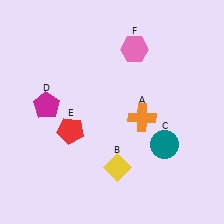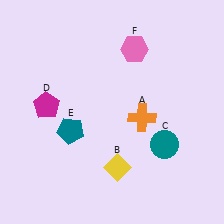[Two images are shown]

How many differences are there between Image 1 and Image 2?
There is 1 difference between the two images.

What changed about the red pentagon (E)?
In Image 1, E is red. In Image 2, it changed to teal.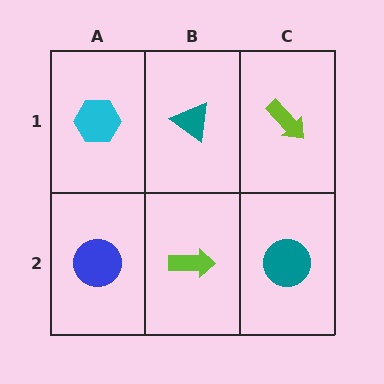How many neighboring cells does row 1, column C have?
2.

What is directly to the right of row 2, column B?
A teal circle.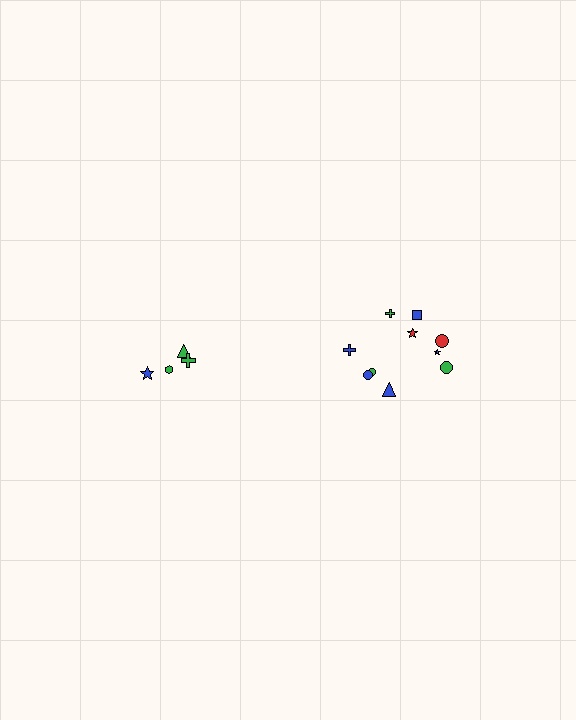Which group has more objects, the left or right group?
The right group.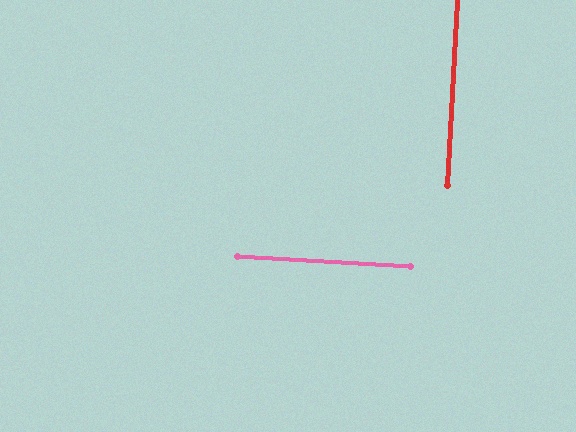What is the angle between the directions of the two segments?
Approximately 90 degrees.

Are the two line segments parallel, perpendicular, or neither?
Perpendicular — they meet at approximately 90°.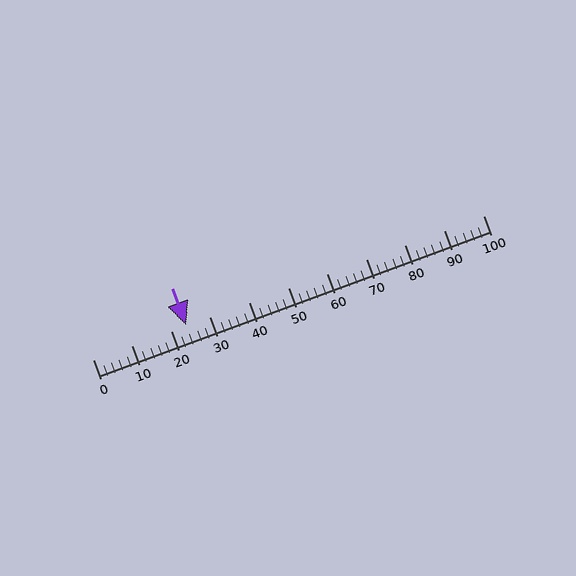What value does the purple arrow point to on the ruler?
The purple arrow points to approximately 24.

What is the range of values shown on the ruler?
The ruler shows values from 0 to 100.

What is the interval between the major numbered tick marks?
The major tick marks are spaced 10 units apart.